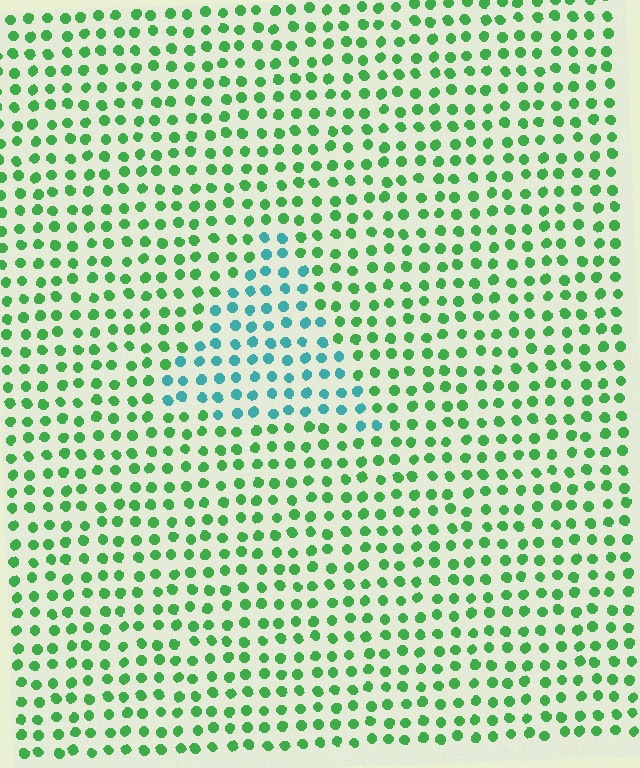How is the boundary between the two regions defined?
The boundary is defined purely by a slight shift in hue (about 53 degrees). Spacing, size, and orientation are identical on both sides.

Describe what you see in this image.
The image is filled with small green elements in a uniform arrangement. A triangle-shaped region is visible where the elements are tinted to a slightly different hue, forming a subtle color boundary.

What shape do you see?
I see a triangle.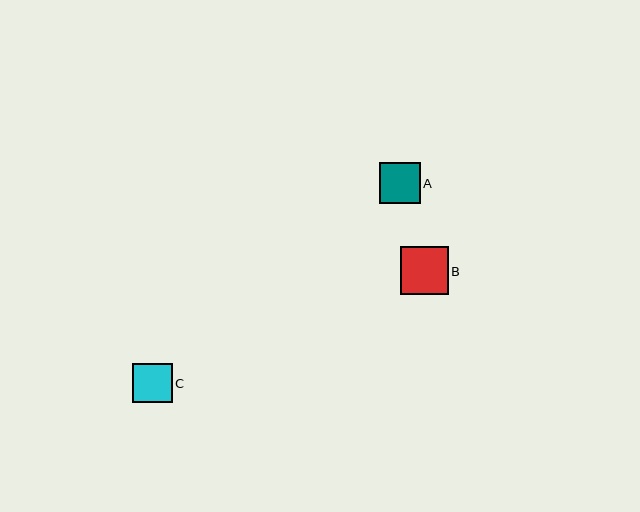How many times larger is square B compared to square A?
Square B is approximately 1.2 times the size of square A.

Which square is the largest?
Square B is the largest with a size of approximately 48 pixels.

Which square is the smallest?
Square C is the smallest with a size of approximately 40 pixels.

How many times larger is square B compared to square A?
Square B is approximately 1.2 times the size of square A.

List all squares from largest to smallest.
From largest to smallest: B, A, C.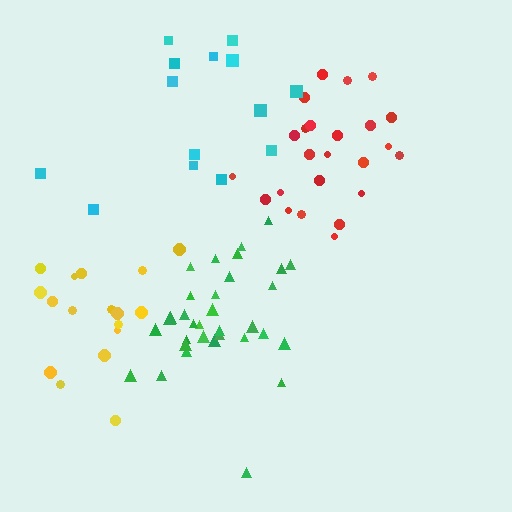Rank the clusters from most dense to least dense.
red, green, yellow, cyan.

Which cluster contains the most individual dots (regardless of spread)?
Green (33).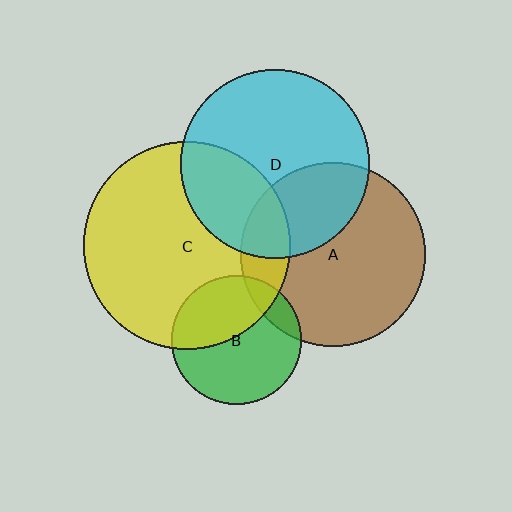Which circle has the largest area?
Circle C (yellow).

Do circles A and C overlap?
Yes.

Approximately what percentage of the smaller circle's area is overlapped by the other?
Approximately 15%.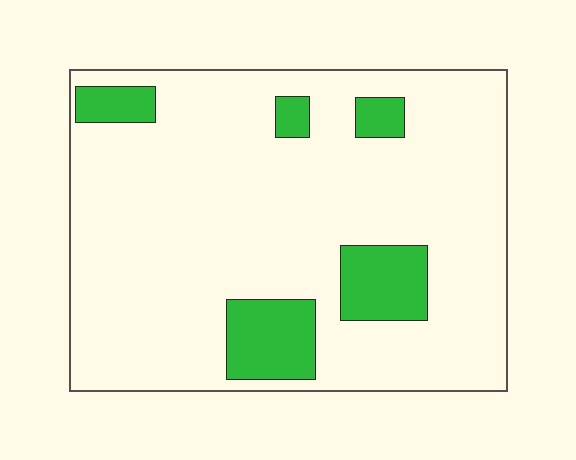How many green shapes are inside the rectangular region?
5.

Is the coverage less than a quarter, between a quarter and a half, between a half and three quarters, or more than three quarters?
Less than a quarter.